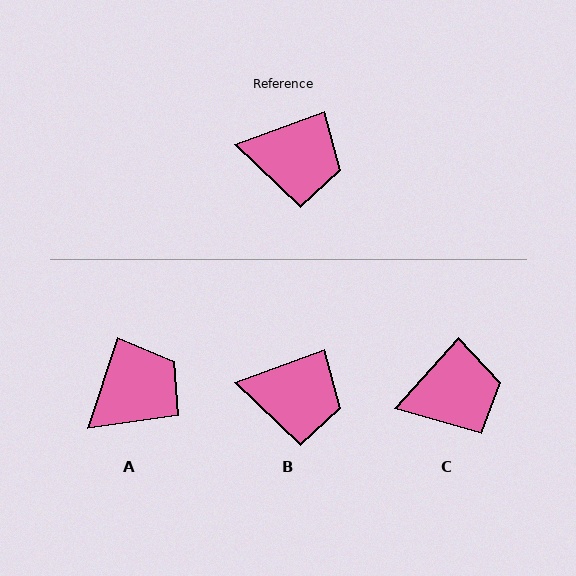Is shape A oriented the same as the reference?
No, it is off by about 51 degrees.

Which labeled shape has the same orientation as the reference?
B.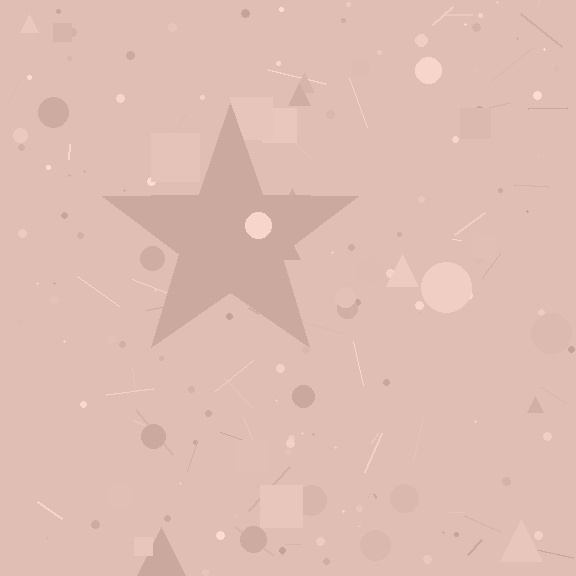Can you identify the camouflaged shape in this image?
The camouflaged shape is a star.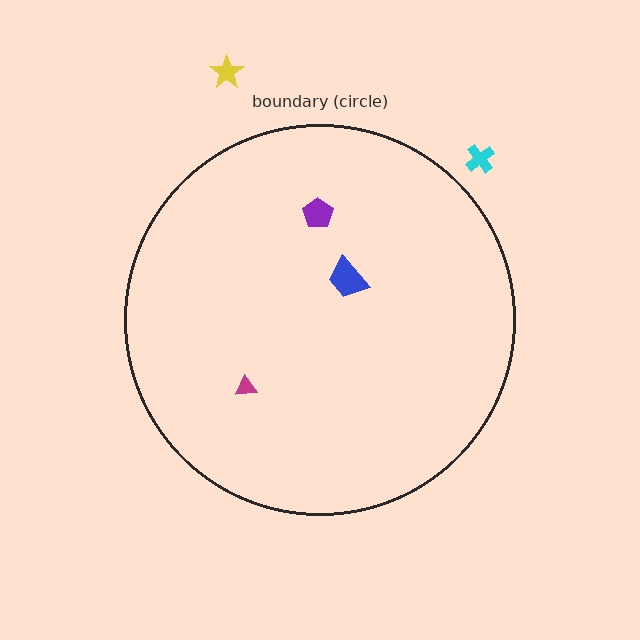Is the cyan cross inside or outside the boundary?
Outside.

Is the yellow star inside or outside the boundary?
Outside.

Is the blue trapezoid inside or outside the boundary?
Inside.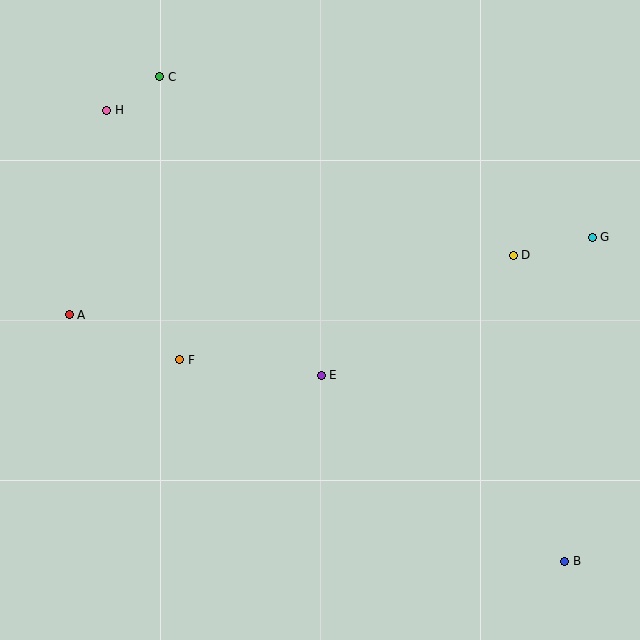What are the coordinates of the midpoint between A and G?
The midpoint between A and G is at (331, 276).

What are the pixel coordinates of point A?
Point A is at (69, 315).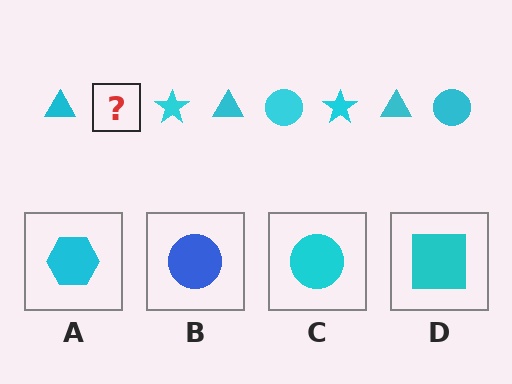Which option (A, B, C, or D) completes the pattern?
C.